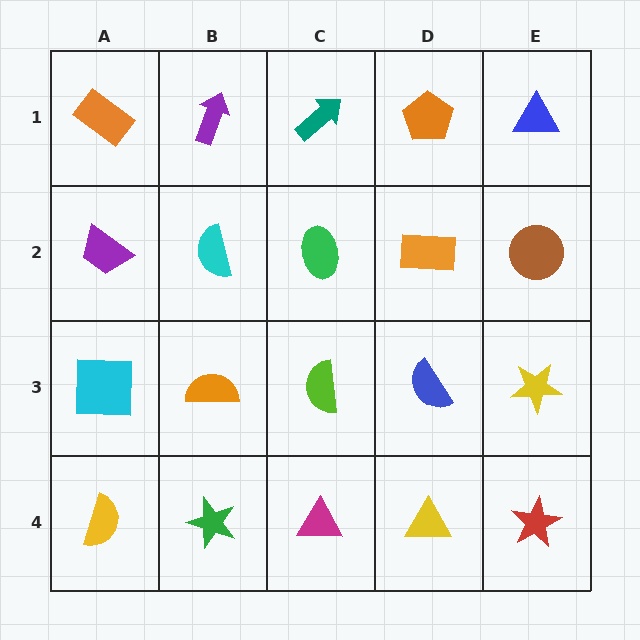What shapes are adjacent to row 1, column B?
A cyan semicircle (row 2, column B), an orange rectangle (row 1, column A), a teal arrow (row 1, column C).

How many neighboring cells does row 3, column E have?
3.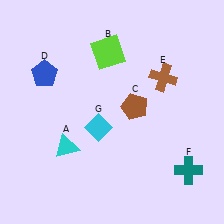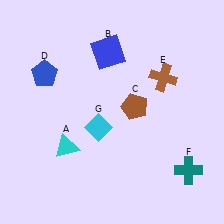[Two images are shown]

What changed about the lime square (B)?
In Image 1, B is lime. In Image 2, it changed to blue.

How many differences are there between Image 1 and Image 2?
There is 1 difference between the two images.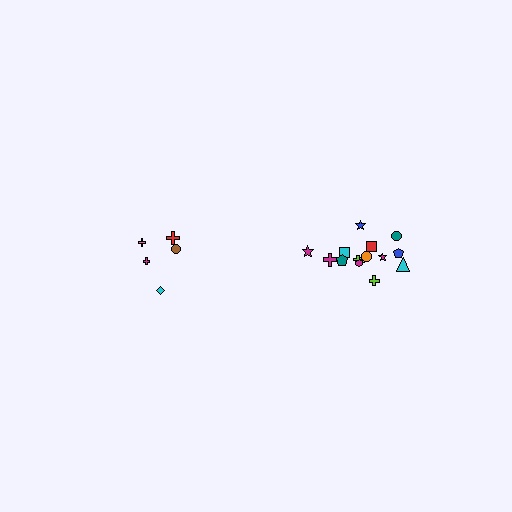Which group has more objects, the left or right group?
The right group.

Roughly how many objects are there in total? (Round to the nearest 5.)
Roughly 20 objects in total.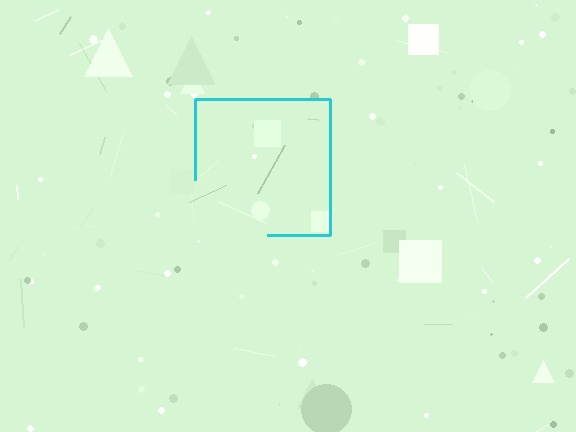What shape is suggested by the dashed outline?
The dashed outline suggests a square.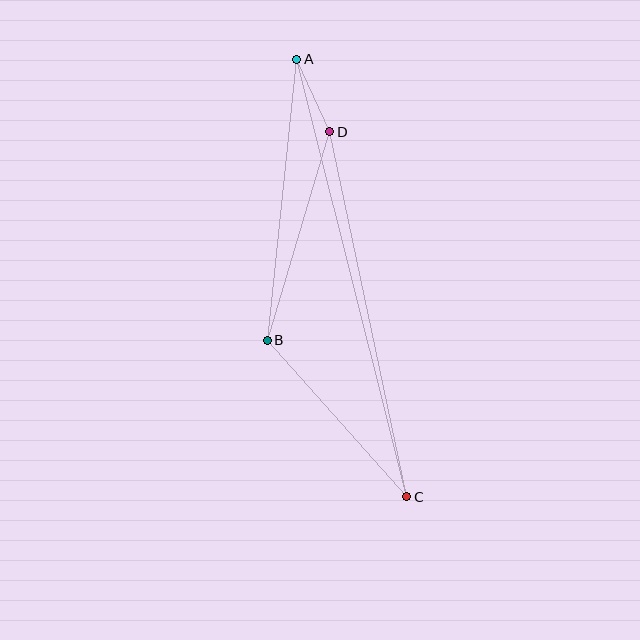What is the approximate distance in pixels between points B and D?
The distance between B and D is approximately 218 pixels.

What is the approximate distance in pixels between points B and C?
The distance between B and C is approximately 210 pixels.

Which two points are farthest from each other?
Points A and C are farthest from each other.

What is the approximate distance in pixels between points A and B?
The distance between A and B is approximately 282 pixels.